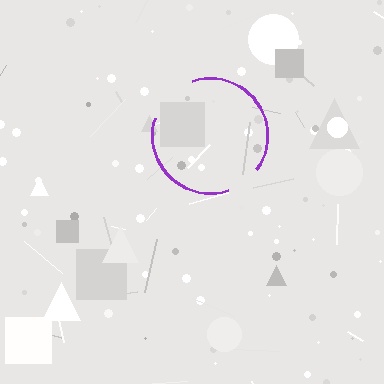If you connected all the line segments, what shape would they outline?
They would outline a circle.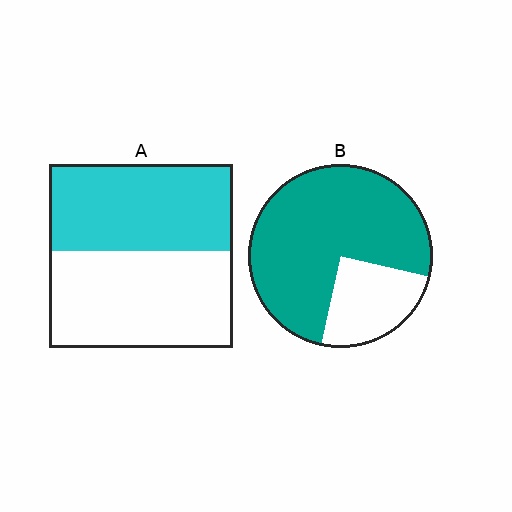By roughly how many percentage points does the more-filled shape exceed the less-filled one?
By roughly 30 percentage points (B over A).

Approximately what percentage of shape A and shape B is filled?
A is approximately 45% and B is approximately 75%.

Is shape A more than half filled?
Roughly half.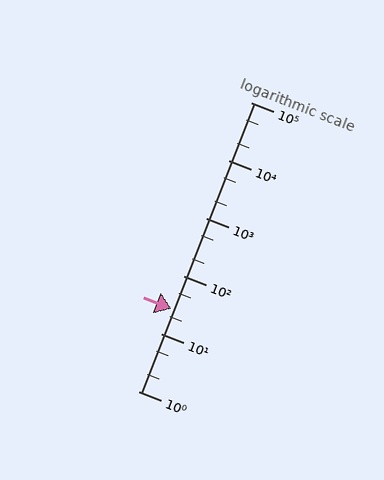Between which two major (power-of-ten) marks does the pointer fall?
The pointer is between 10 and 100.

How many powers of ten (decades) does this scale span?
The scale spans 5 decades, from 1 to 100000.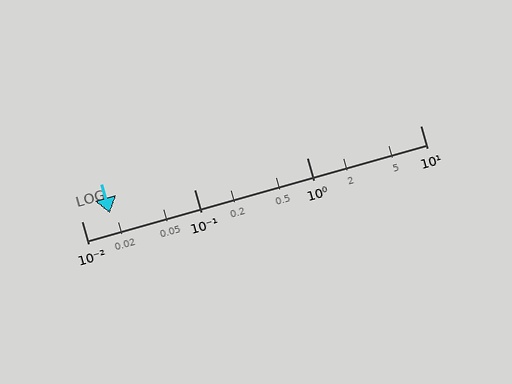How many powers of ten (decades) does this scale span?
The scale spans 3 decades, from 0.01 to 10.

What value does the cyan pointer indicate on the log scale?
The pointer indicates approximately 0.018.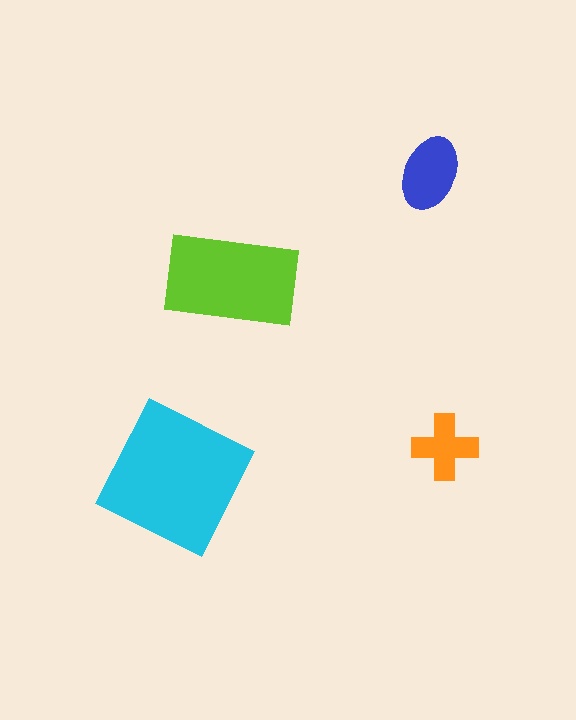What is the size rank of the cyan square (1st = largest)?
1st.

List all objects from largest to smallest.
The cyan square, the lime rectangle, the blue ellipse, the orange cross.